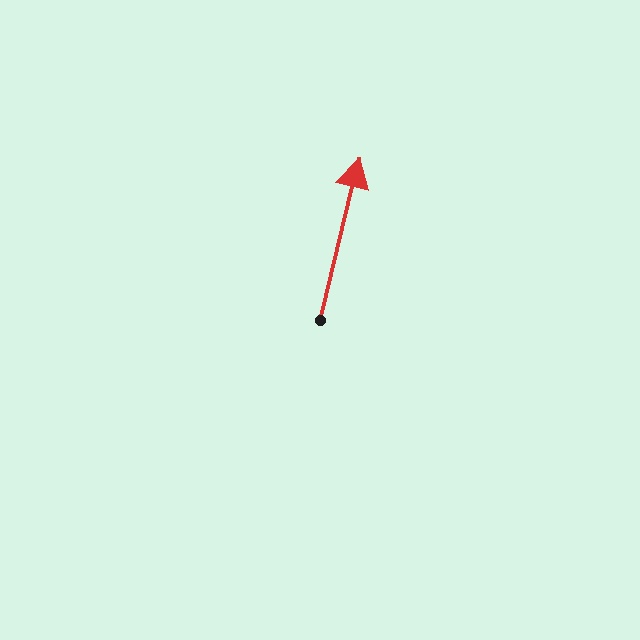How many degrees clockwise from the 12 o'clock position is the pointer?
Approximately 14 degrees.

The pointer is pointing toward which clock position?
Roughly 12 o'clock.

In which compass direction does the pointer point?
North.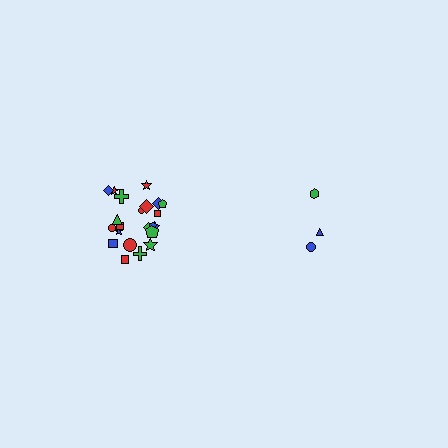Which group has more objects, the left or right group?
The left group.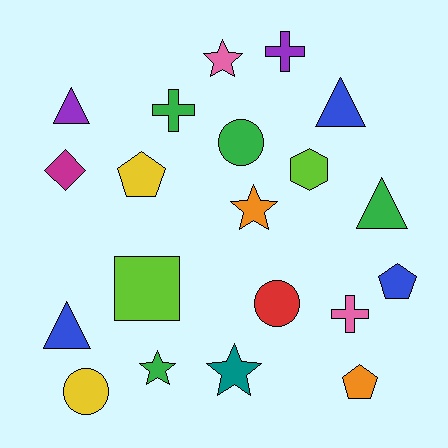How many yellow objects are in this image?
There are 2 yellow objects.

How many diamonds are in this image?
There is 1 diamond.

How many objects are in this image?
There are 20 objects.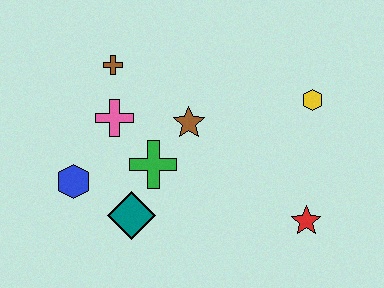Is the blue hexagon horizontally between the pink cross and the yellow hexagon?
No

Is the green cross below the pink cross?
Yes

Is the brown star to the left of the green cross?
No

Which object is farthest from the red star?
The brown cross is farthest from the red star.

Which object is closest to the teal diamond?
The green cross is closest to the teal diamond.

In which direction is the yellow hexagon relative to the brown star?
The yellow hexagon is to the right of the brown star.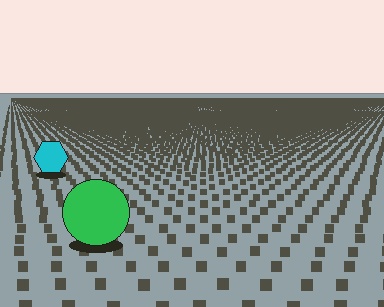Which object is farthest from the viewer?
The cyan hexagon is farthest from the viewer. It appears smaller and the ground texture around it is denser.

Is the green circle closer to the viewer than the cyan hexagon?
Yes. The green circle is closer — you can tell from the texture gradient: the ground texture is coarser near it.